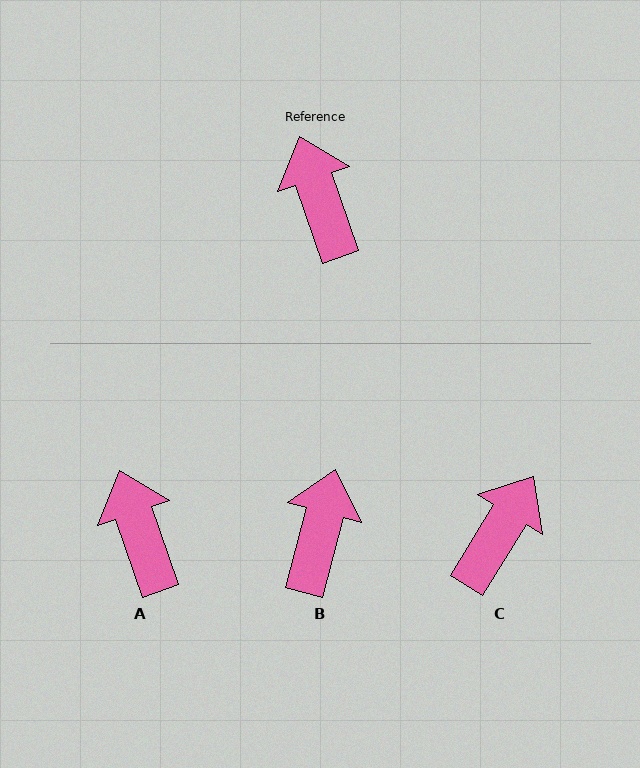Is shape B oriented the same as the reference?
No, it is off by about 34 degrees.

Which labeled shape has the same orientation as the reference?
A.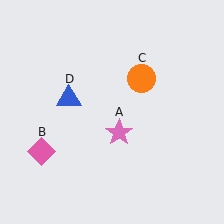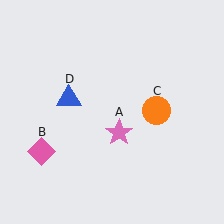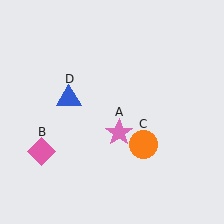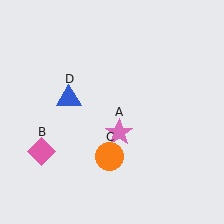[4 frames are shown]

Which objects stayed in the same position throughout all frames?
Pink star (object A) and pink diamond (object B) and blue triangle (object D) remained stationary.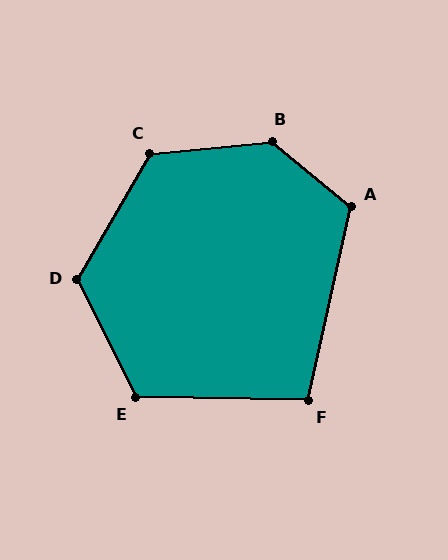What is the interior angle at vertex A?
Approximately 117 degrees (obtuse).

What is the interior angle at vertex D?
Approximately 124 degrees (obtuse).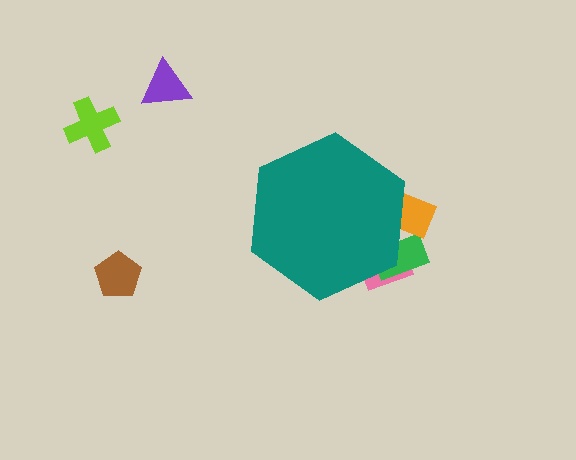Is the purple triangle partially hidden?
No, the purple triangle is fully visible.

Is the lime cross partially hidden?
No, the lime cross is fully visible.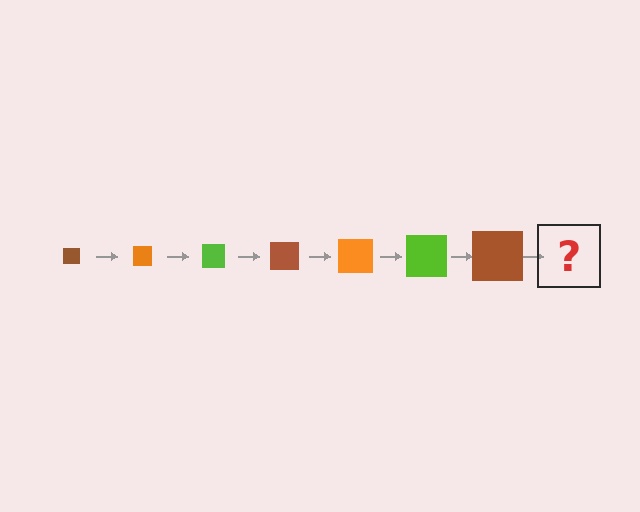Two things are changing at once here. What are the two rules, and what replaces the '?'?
The two rules are that the square grows larger each step and the color cycles through brown, orange, and lime. The '?' should be an orange square, larger than the previous one.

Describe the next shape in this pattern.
It should be an orange square, larger than the previous one.